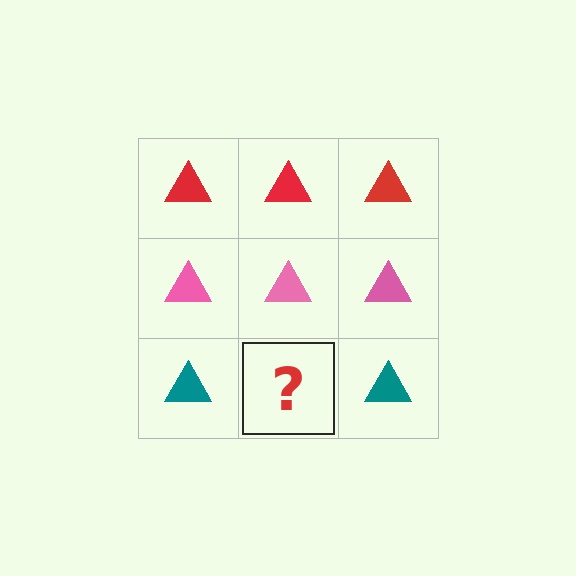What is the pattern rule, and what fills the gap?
The rule is that each row has a consistent color. The gap should be filled with a teal triangle.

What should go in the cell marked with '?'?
The missing cell should contain a teal triangle.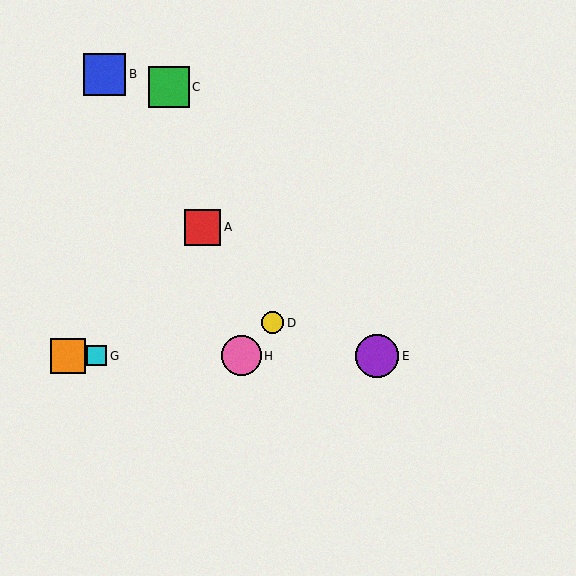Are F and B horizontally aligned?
No, F is at y≈356 and B is at y≈74.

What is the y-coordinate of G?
Object G is at y≈356.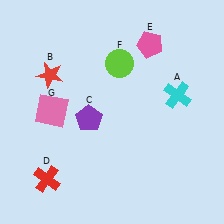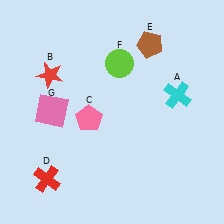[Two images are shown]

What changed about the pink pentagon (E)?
In Image 1, E is pink. In Image 2, it changed to brown.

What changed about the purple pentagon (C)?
In Image 1, C is purple. In Image 2, it changed to pink.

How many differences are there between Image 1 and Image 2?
There are 2 differences between the two images.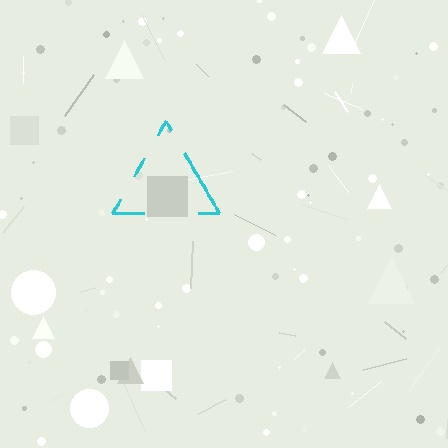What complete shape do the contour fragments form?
The contour fragments form a triangle.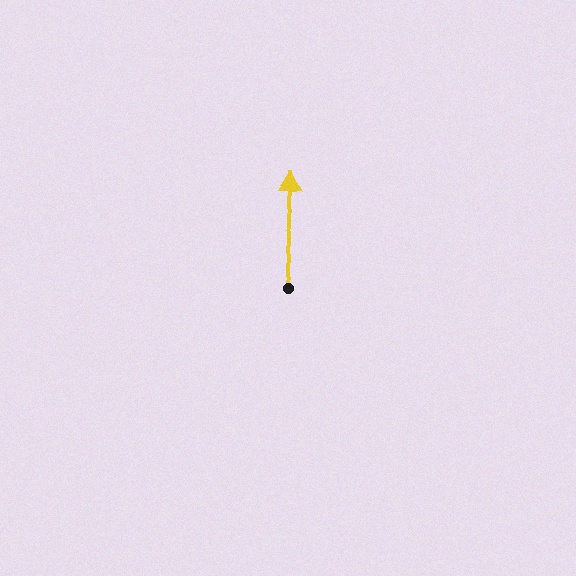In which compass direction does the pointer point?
North.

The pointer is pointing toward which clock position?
Roughly 12 o'clock.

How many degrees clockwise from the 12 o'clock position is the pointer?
Approximately 4 degrees.